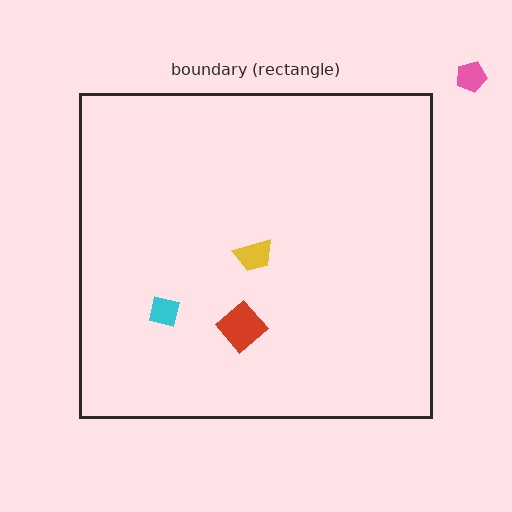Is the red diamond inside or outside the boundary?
Inside.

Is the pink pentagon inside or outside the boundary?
Outside.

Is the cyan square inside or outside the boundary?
Inside.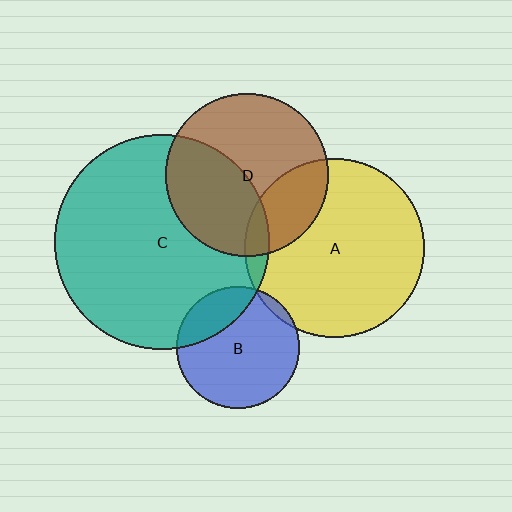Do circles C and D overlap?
Yes.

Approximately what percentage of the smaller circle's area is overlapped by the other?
Approximately 40%.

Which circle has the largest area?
Circle C (teal).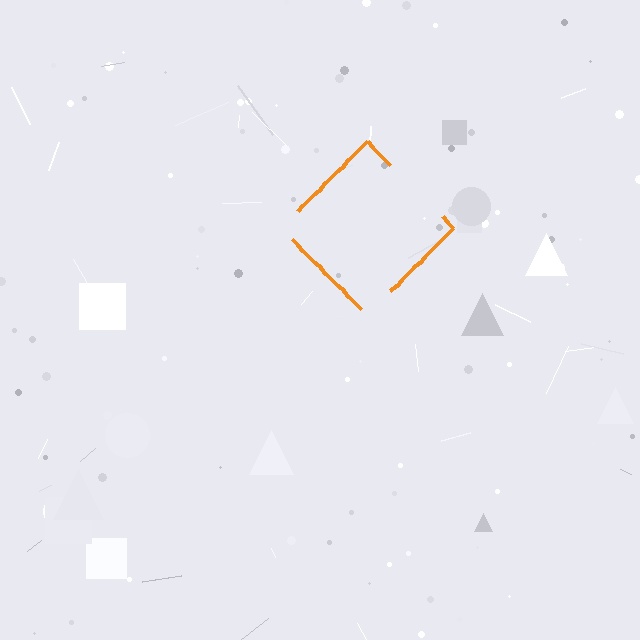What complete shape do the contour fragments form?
The contour fragments form a diamond.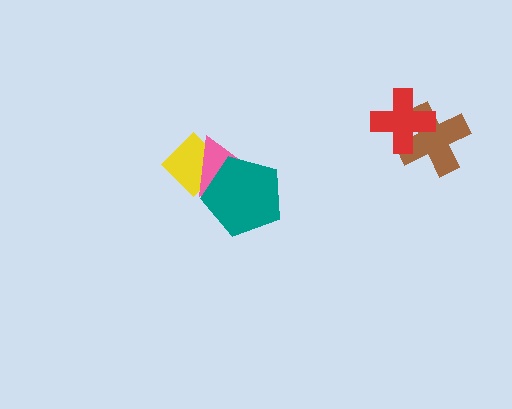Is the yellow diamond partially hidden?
Yes, it is partially covered by another shape.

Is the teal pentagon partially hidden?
No, no other shape covers it.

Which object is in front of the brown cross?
The red cross is in front of the brown cross.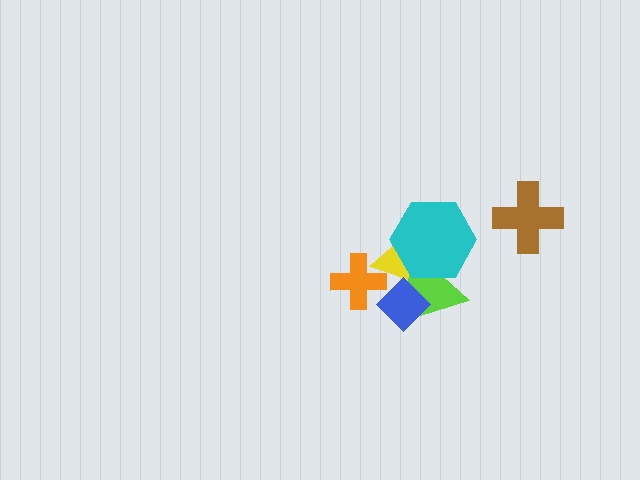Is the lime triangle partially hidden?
Yes, it is partially covered by another shape.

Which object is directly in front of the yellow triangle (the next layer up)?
The lime triangle is directly in front of the yellow triangle.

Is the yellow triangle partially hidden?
Yes, it is partially covered by another shape.